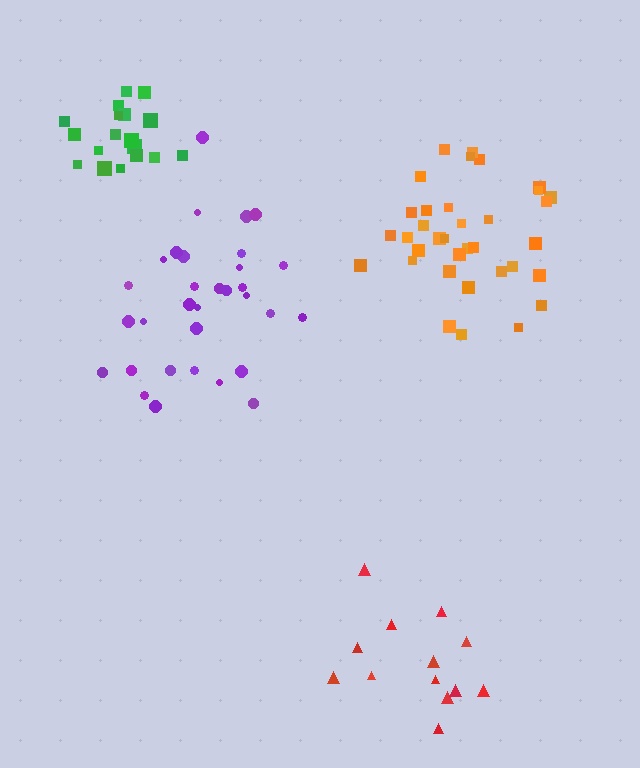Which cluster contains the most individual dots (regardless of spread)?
Orange (35).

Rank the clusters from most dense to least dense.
green, orange, purple, red.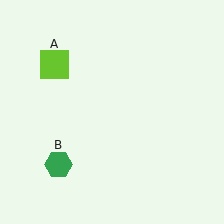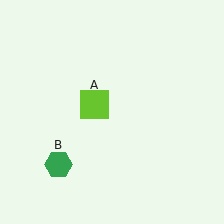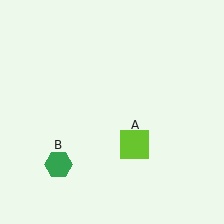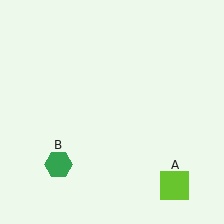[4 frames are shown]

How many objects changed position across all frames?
1 object changed position: lime square (object A).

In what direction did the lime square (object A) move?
The lime square (object A) moved down and to the right.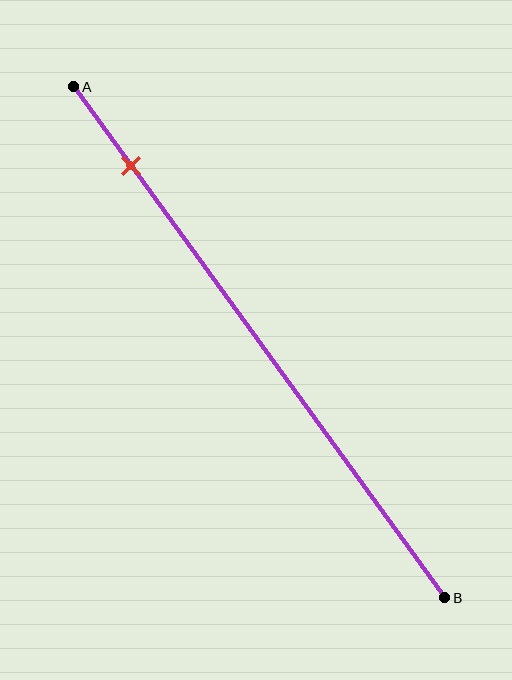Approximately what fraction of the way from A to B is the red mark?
The red mark is approximately 15% of the way from A to B.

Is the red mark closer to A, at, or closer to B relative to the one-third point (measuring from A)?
The red mark is closer to point A than the one-third point of segment AB.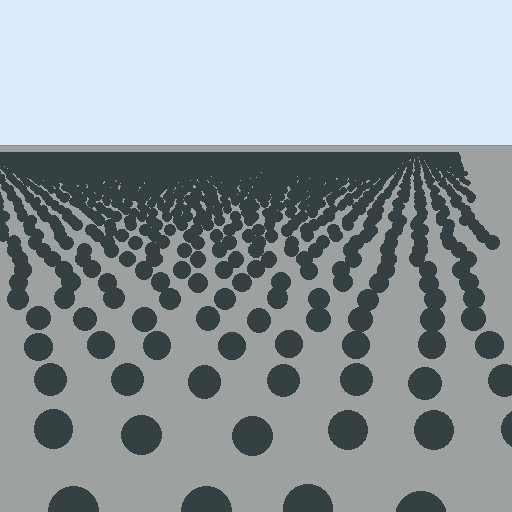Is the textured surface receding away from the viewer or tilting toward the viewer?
The surface is receding away from the viewer. Texture elements get smaller and denser toward the top.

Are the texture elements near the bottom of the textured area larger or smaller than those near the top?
Larger. Near the bottom, elements are closer to the viewer and appear at a bigger on-screen size.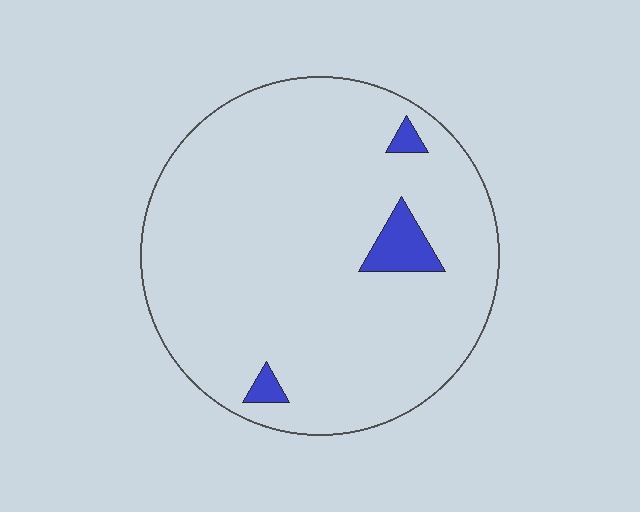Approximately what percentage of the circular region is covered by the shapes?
Approximately 5%.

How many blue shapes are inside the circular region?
3.